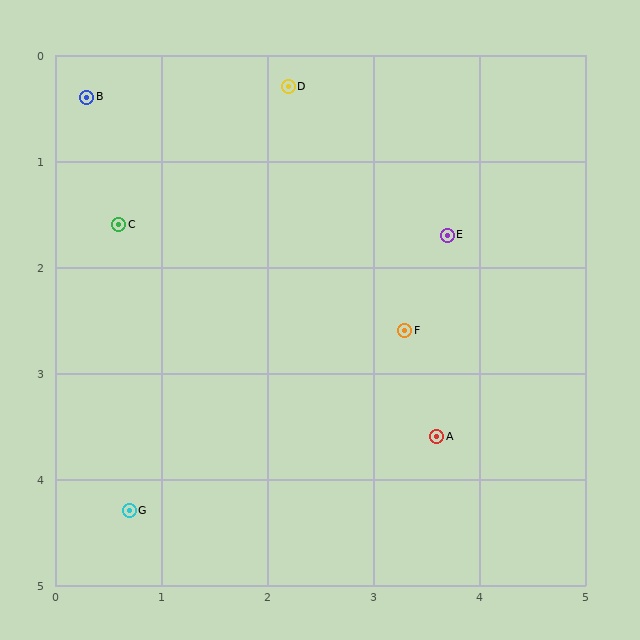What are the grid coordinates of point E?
Point E is at approximately (3.7, 1.7).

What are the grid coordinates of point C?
Point C is at approximately (0.6, 1.6).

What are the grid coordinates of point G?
Point G is at approximately (0.7, 4.3).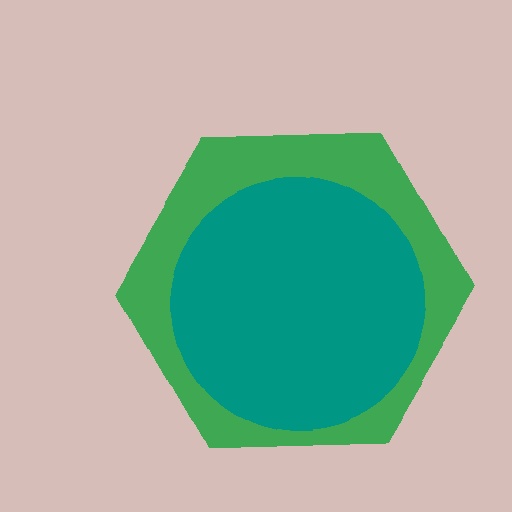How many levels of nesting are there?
2.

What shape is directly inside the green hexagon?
The teal circle.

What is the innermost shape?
The teal circle.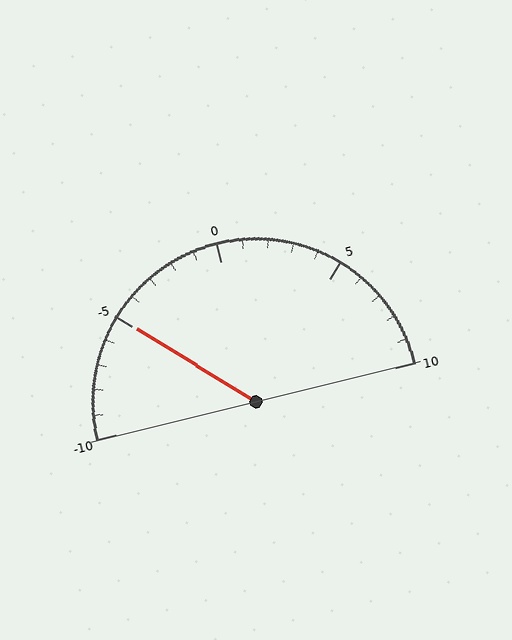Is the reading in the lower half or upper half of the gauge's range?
The reading is in the lower half of the range (-10 to 10).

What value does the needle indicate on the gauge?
The needle indicates approximately -5.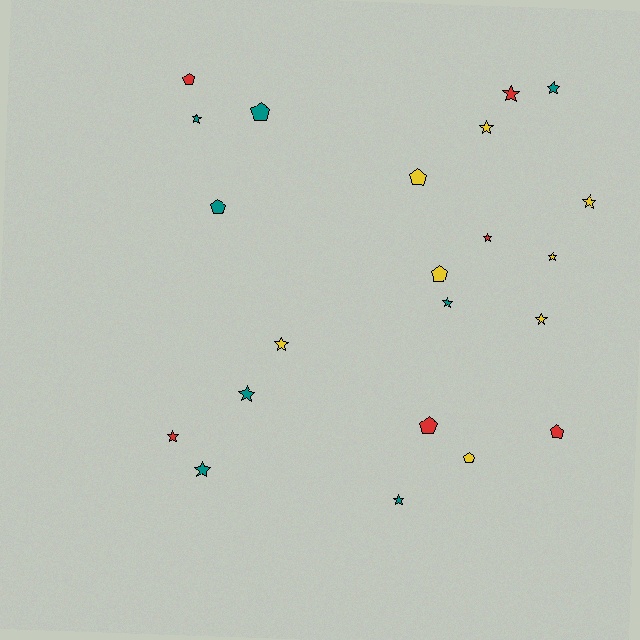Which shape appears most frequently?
Star, with 14 objects.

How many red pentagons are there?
There are 3 red pentagons.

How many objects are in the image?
There are 22 objects.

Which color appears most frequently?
Teal, with 8 objects.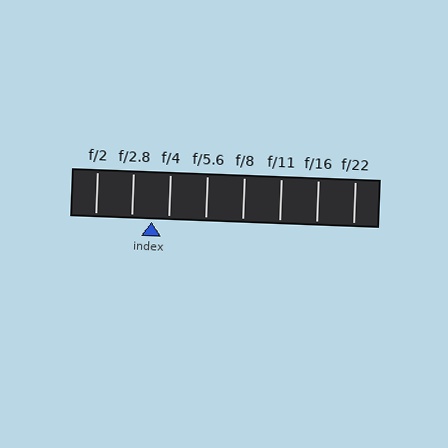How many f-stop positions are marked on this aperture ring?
There are 8 f-stop positions marked.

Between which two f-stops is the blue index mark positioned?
The index mark is between f/2.8 and f/4.